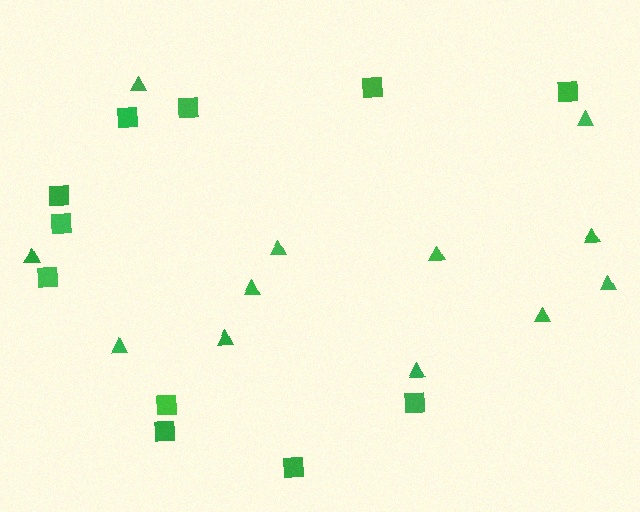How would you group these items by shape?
There are 2 groups: one group of triangles (12) and one group of squares (11).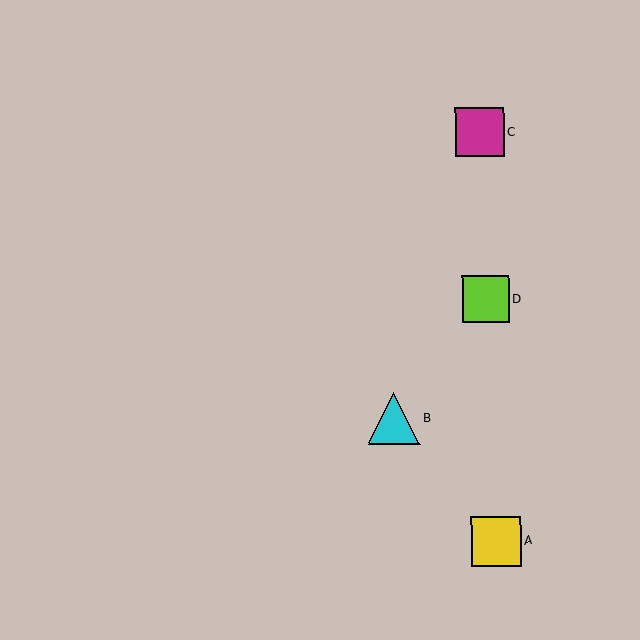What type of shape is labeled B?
Shape B is a cyan triangle.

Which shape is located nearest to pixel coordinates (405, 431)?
The cyan triangle (labeled B) at (394, 418) is nearest to that location.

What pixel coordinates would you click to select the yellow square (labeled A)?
Click at (496, 541) to select the yellow square A.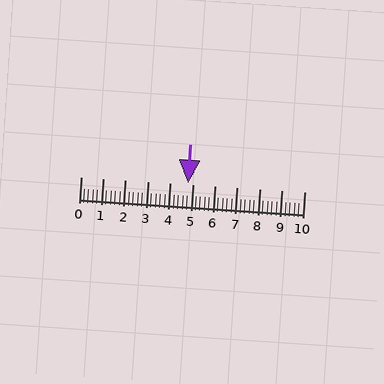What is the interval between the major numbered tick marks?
The major tick marks are spaced 1 units apart.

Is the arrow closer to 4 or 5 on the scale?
The arrow is closer to 5.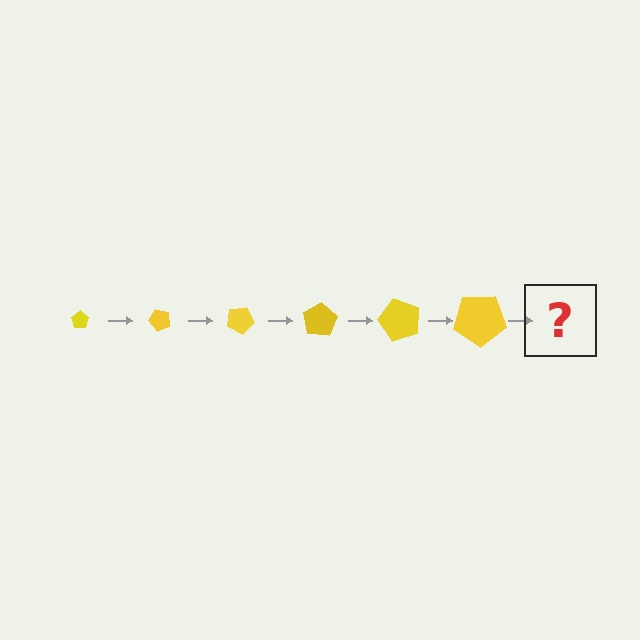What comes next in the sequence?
The next element should be a pentagon, larger than the previous one and rotated 300 degrees from the start.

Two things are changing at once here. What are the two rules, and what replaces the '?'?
The two rules are that the pentagon grows larger each step and it rotates 50 degrees each step. The '?' should be a pentagon, larger than the previous one and rotated 300 degrees from the start.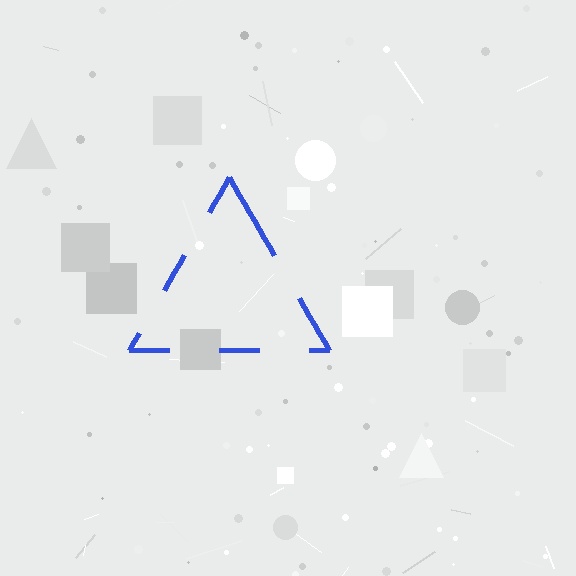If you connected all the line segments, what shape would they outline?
They would outline a triangle.